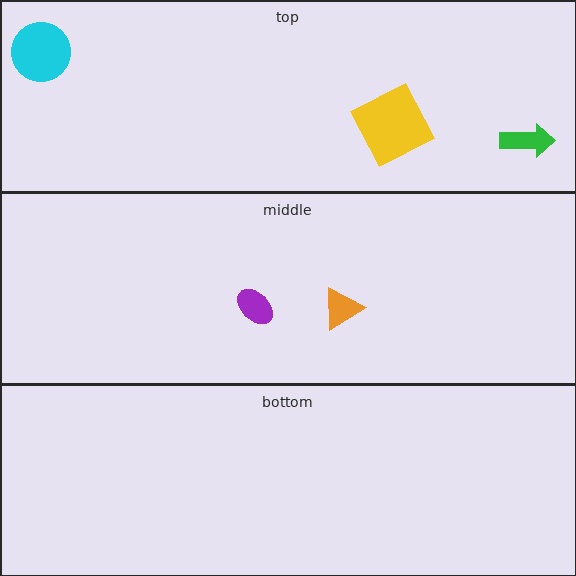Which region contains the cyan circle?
The top region.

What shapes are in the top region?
The yellow square, the green arrow, the cyan circle.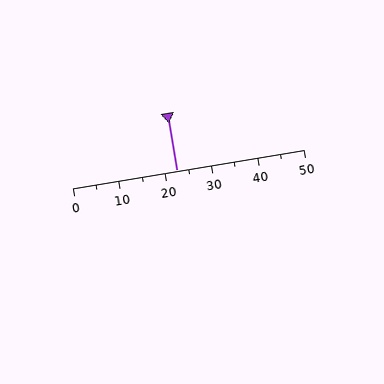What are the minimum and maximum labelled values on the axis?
The axis runs from 0 to 50.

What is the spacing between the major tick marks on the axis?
The major ticks are spaced 10 apart.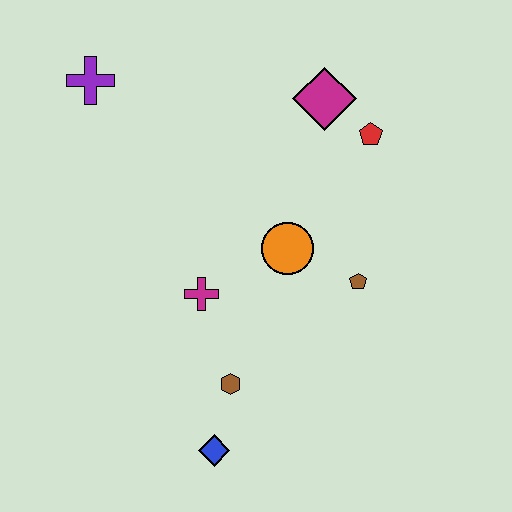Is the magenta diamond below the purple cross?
Yes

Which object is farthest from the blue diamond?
The purple cross is farthest from the blue diamond.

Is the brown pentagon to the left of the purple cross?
No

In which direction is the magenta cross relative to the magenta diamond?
The magenta cross is below the magenta diamond.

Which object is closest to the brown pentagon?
The orange circle is closest to the brown pentagon.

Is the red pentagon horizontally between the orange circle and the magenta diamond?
No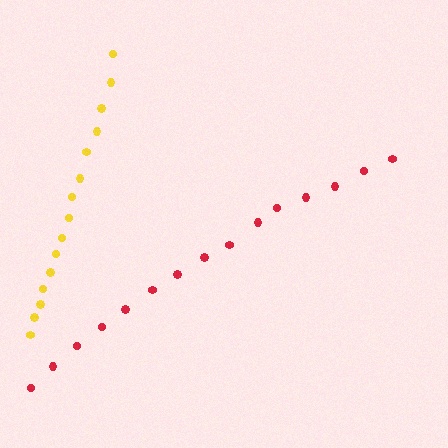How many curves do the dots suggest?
There are 2 distinct paths.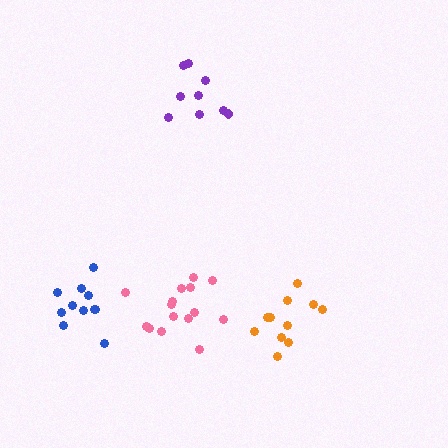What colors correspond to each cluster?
The clusters are colored: pink, orange, purple, blue.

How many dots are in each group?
Group 1: 15 dots, Group 2: 11 dots, Group 3: 9 dots, Group 4: 11 dots (46 total).